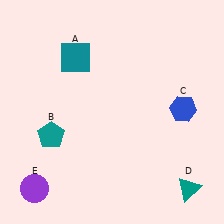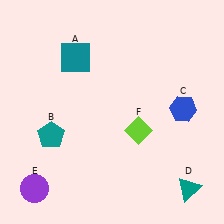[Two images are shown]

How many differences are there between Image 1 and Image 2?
There is 1 difference between the two images.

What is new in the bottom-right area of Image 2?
A lime diamond (F) was added in the bottom-right area of Image 2.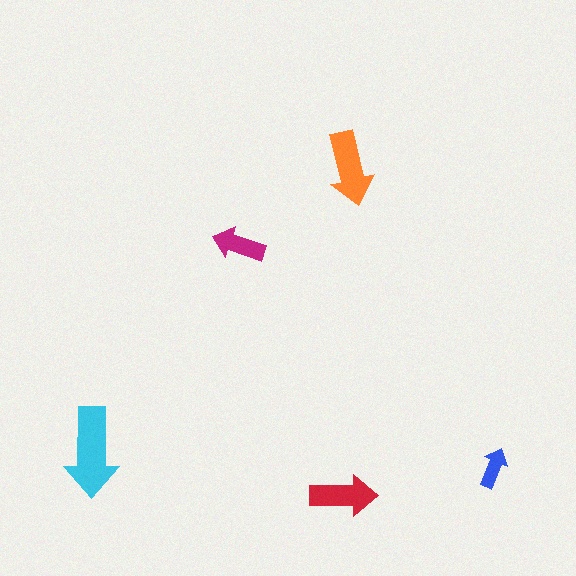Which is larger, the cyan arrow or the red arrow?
The cyan one.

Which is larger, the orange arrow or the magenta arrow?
The orange one.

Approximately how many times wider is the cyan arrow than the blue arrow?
About 2 times wider.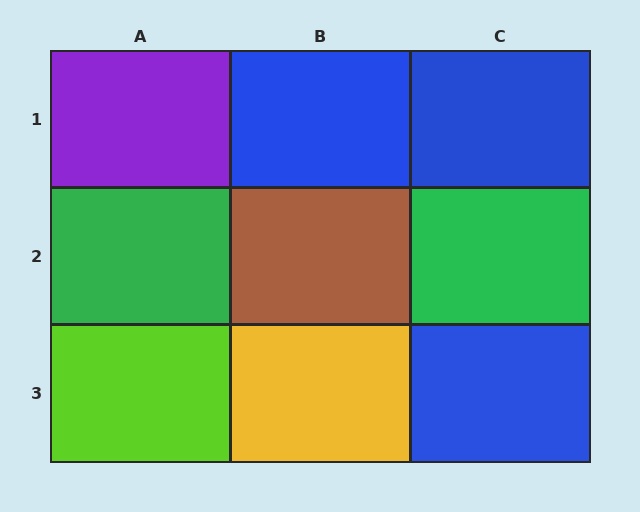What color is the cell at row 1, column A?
Purple.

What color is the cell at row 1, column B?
Blue.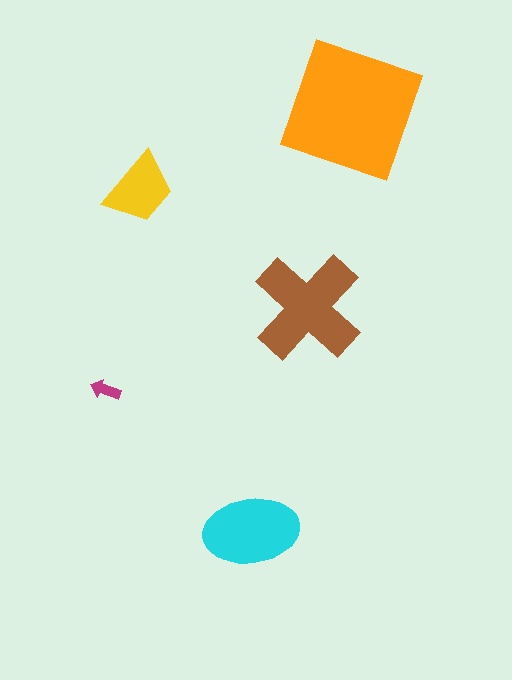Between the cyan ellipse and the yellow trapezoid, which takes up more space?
The cyan ellipse.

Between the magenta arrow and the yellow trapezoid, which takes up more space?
The yellow trapezoid.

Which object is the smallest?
The magenta arrow.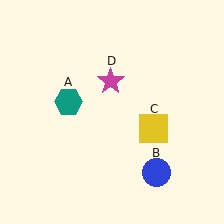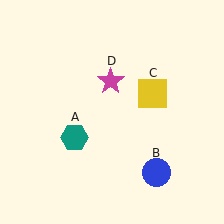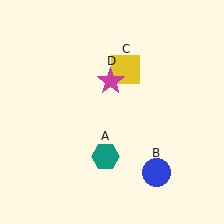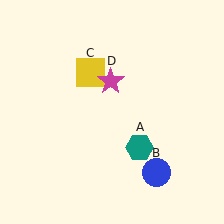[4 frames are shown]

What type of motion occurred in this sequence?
The teal hexagon (object A), yellow square (object C) rotated counterclockwise around the center of the scene.